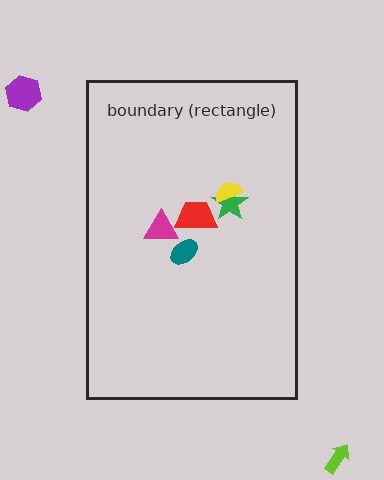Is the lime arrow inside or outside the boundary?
Outside.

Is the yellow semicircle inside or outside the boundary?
Inside.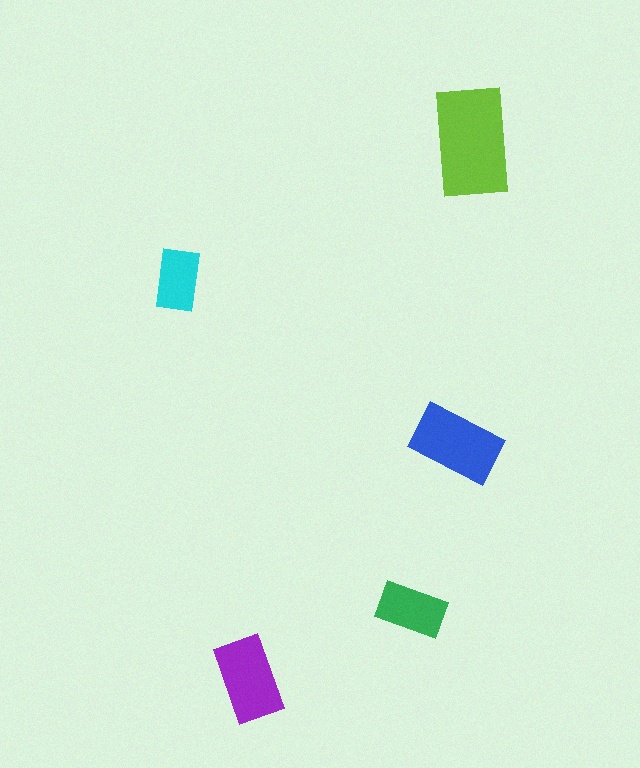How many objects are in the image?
There are 5 objects in the image.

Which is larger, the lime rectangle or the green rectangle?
The lime one.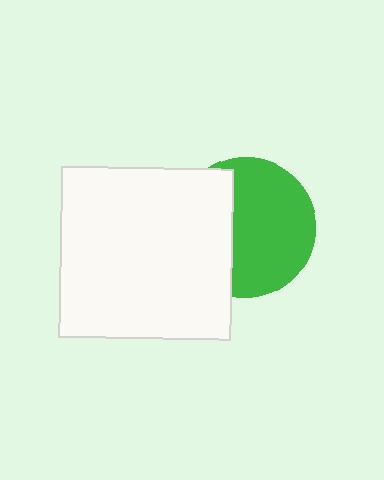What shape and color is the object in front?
The object in front is a white square.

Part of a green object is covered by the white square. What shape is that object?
It is a circle.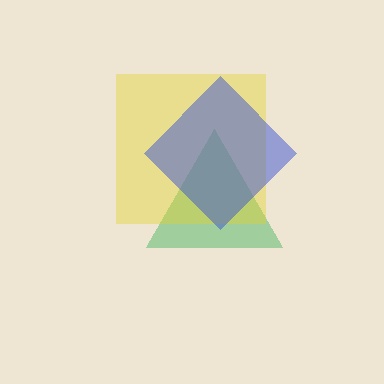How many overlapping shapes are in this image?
There are 3 overlapping shapes in the image.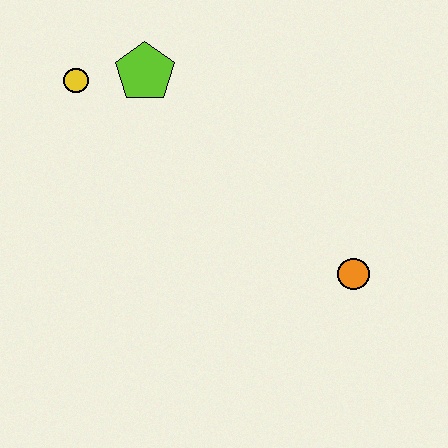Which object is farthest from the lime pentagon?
The orange circle is farthest from the lime pentagon.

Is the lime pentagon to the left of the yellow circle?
No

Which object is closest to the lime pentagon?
The yellow circle is closest to the lime pentagon.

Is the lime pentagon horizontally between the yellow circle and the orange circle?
Yes